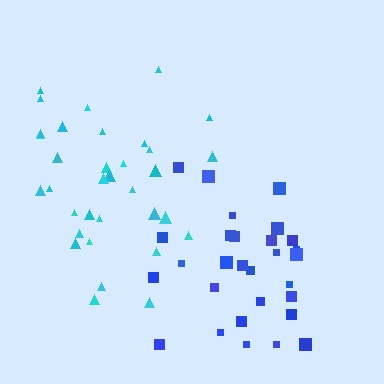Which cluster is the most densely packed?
Blue.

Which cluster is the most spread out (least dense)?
Cyan.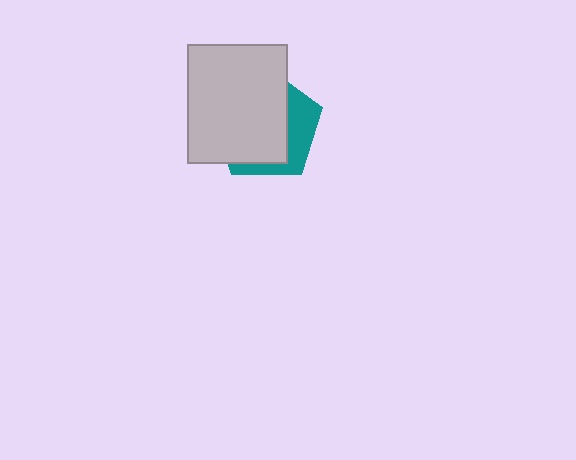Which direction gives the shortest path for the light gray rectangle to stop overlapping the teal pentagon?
Moving left gives the shortest separation.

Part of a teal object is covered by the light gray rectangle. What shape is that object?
It is a pentagon.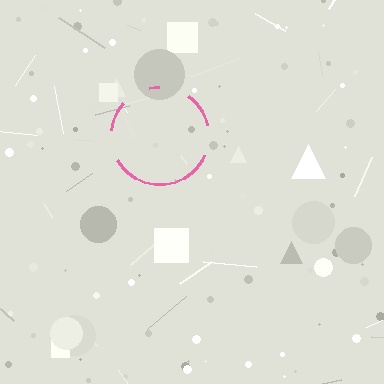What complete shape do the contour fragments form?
The contour fragments form a circle.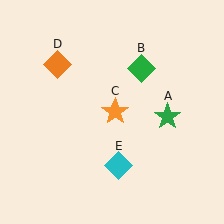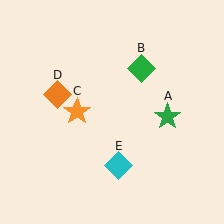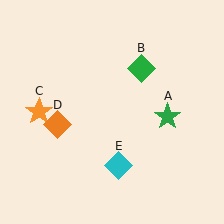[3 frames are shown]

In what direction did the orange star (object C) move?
The orange star (object C) moved left.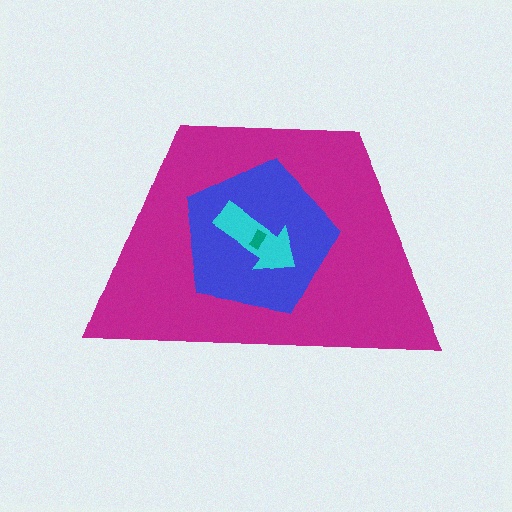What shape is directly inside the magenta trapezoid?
The blue pentagon.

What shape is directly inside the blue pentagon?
The cyan arrow.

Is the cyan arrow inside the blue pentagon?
Yes.